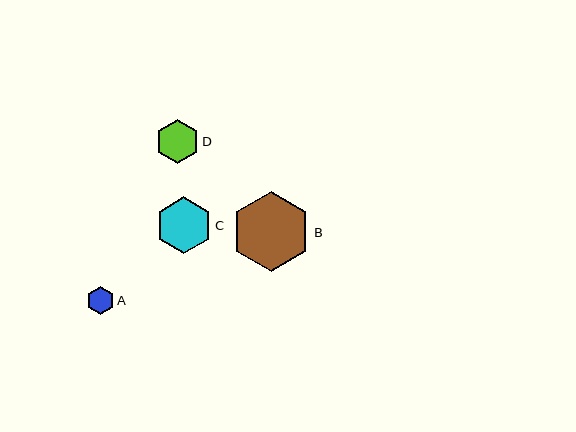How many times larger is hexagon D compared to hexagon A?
Hexagon D is approximately 1.6 times the size of hexagon A.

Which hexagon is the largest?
Hexagon B is the largest with a size of approximately 80 pixels.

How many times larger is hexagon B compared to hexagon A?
Hexagon B is approximately 2.9 times the size of hexagon A.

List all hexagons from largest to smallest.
From largest to smallest: B, C, D, A.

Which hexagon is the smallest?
Hexagon A is the smallest with a size of approximately 28 pixels.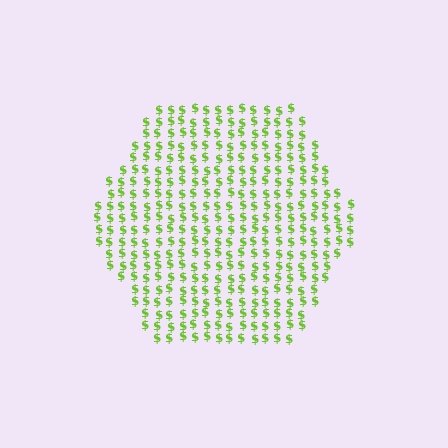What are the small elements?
The small elements are dollar signs.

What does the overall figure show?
The overall figure shows a hexagon.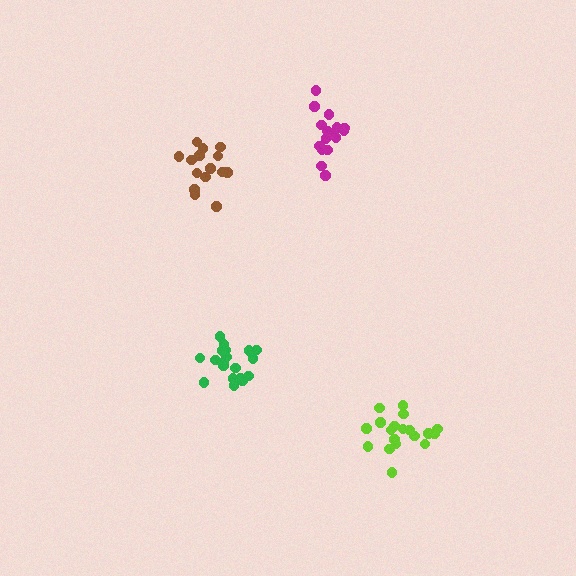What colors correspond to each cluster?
The clusters are colored: brown, lime, magenta, green.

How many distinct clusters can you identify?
There are 4 distinct clusters.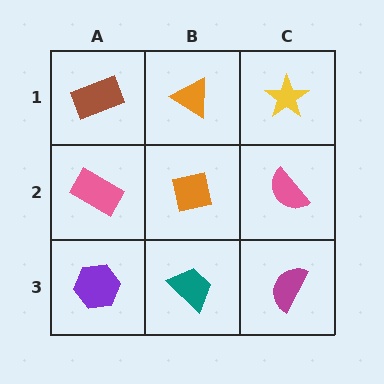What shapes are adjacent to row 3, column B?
An orange square (row 2, column B), a purple hexagon (row 3, column A), a magenta semicircle (row 3, column C).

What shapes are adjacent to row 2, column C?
A yellow star (row 1, column C), a magenta semicircle (row 3, column C), an orange square (row 2, column B).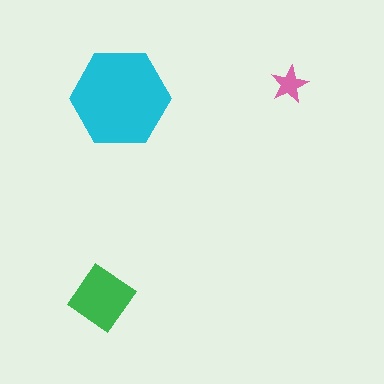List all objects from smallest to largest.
The pink star, the green diamond, the cyan hexagon.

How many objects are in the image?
There are 3 objects in the image.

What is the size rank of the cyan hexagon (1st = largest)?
1st.